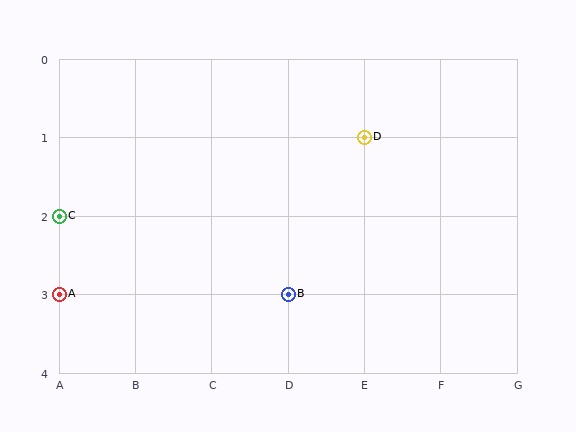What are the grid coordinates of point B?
Point B is at grid coordinates (D, 3).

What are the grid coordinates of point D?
Point D is at grid coordinates (E, 1).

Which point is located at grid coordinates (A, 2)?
Point C is at (A, 2).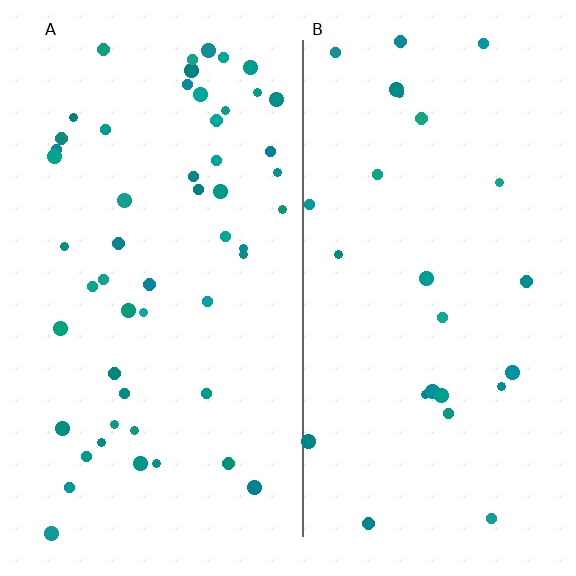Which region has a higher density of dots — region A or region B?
A (the left).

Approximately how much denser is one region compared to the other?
Approximately 2.1× — region A over region B.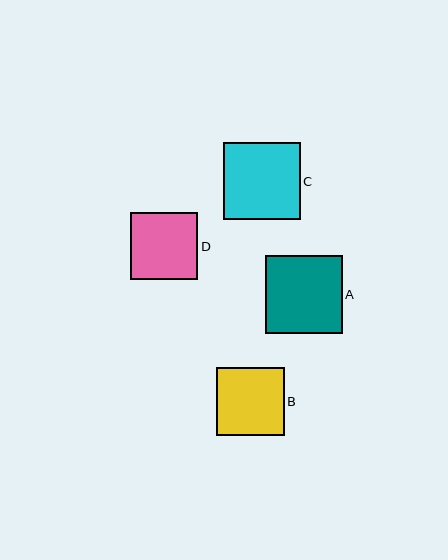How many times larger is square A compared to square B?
Square A is approximately 1.1 times the size of square B.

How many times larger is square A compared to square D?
Square A is approximately 1.1 times the size of square D.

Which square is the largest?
Square A is the largest with a size of approximately 77 pixels.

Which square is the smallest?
Square B is the smallest with a size of approximately 67 pixels.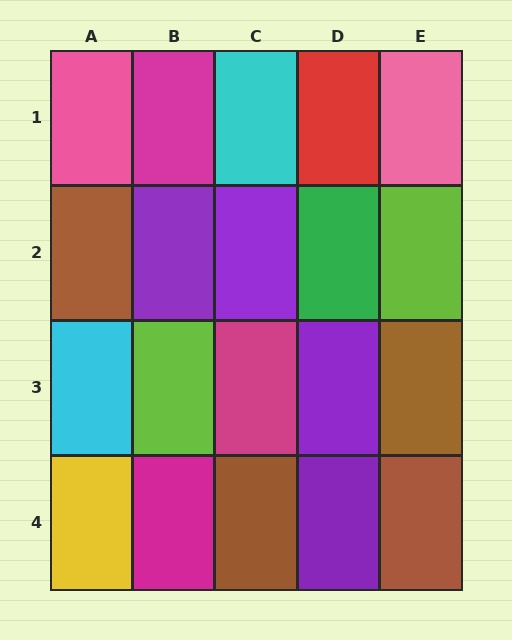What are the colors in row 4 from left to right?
Yellow, magenta, brown, purple, brown.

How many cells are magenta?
3 cells are magenta.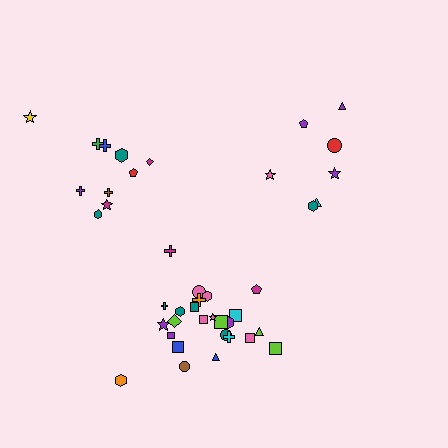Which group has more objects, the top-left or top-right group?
The top-left group.